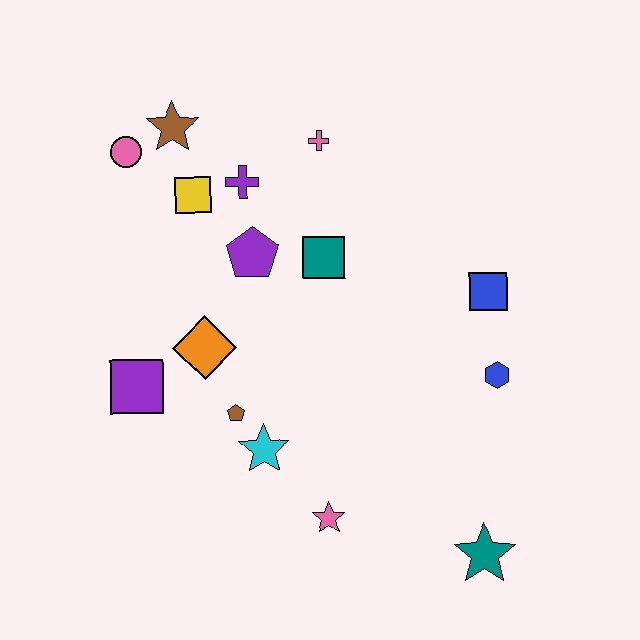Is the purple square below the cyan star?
No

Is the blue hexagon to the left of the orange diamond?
No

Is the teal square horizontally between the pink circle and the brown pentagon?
No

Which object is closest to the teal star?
The pink star is closest to the teal star.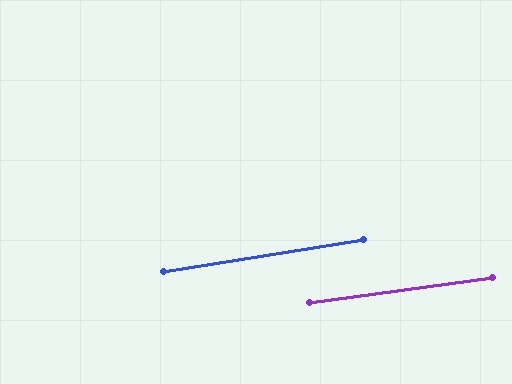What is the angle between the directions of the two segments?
Approximately 2 degrees.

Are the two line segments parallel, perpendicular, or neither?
Parallel — their directions differ by only 1.5°.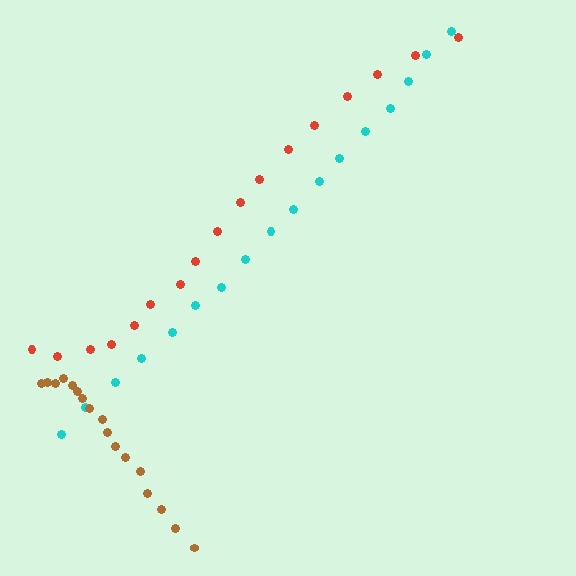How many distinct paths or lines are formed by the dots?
There are 3 distinct paths.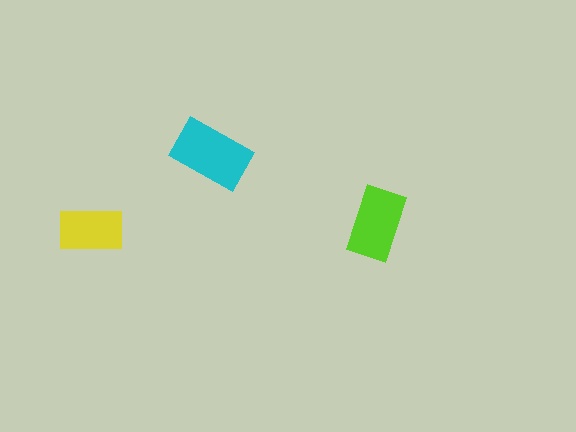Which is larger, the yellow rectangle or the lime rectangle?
The lime one.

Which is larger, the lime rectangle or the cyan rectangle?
The cyan one.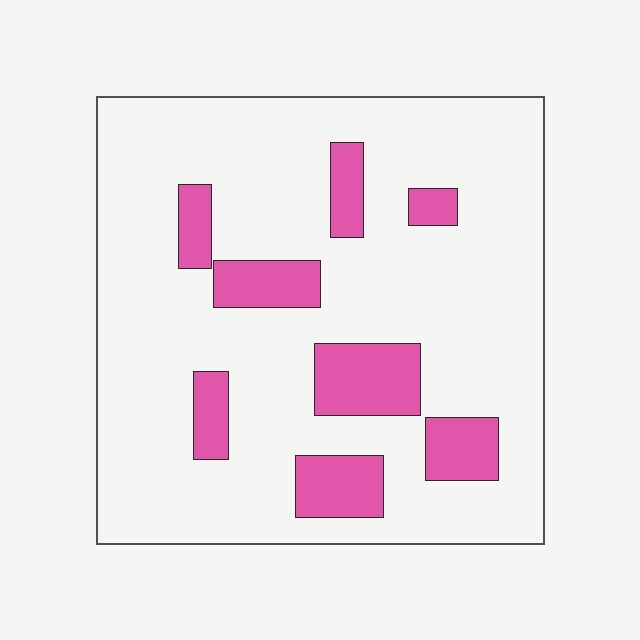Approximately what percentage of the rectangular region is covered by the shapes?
Approximately 15%.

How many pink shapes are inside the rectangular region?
8.